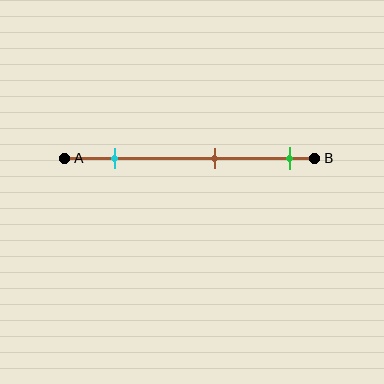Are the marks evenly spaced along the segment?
Yes, the marks are approximately evenly spaced.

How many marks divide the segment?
There are 3 marks dividing the segment.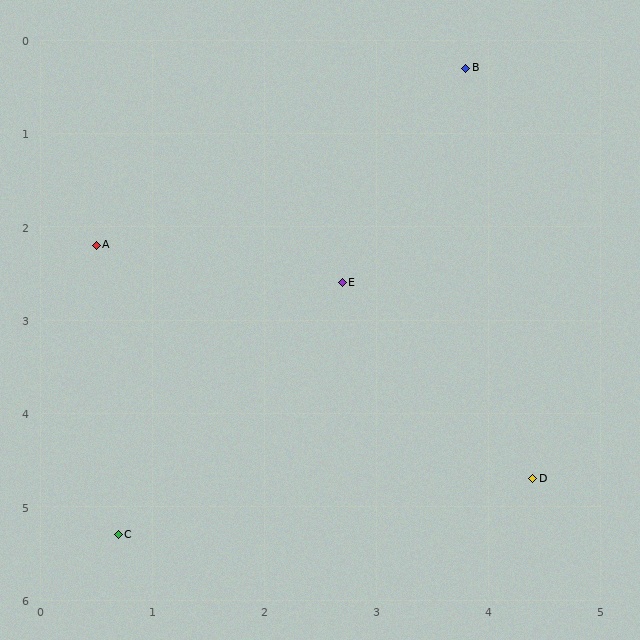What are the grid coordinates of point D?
Point D is at approximately (4.4, 4.7).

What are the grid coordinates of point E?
Point E is at approximately (2.7, 2.6).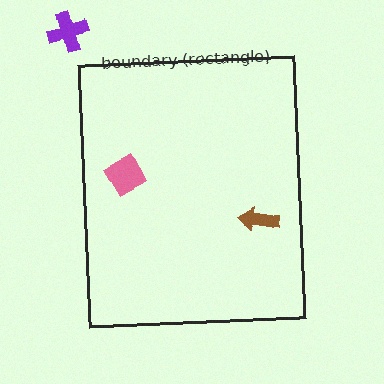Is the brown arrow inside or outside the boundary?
Inside.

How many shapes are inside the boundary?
2 inside, 1 outside.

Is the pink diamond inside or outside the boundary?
Inside.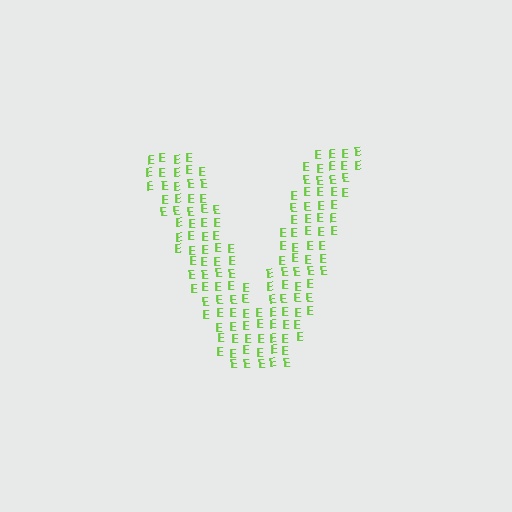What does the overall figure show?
The overall figure shows the letter V.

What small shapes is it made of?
It is made of small letter E's.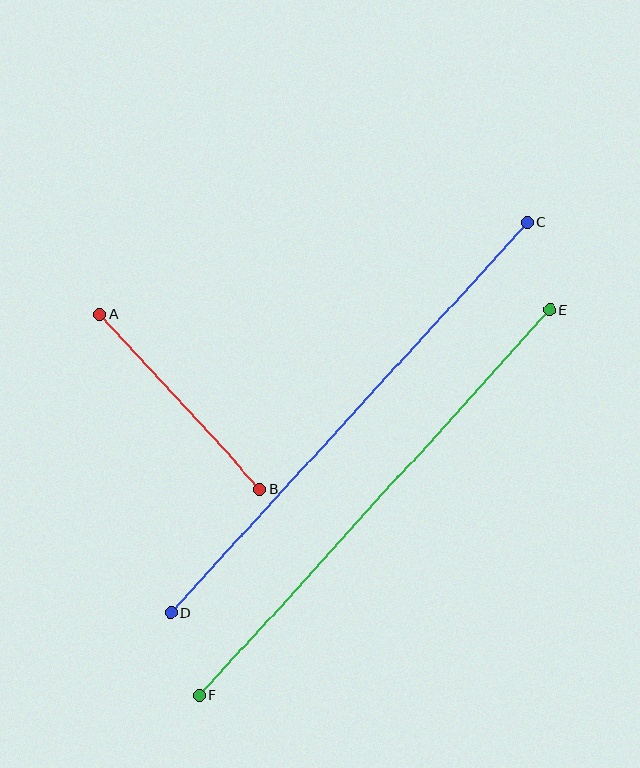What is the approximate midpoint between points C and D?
The midpoint is at approximately (349, 418) pixels.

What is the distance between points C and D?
The distance is approximately 528 pixels.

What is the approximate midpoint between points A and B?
The midpoint is at approximately (180, 401) pixels.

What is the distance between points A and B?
The distance is approximately 237 pixels.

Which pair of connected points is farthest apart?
Points C and D are farthest apart.